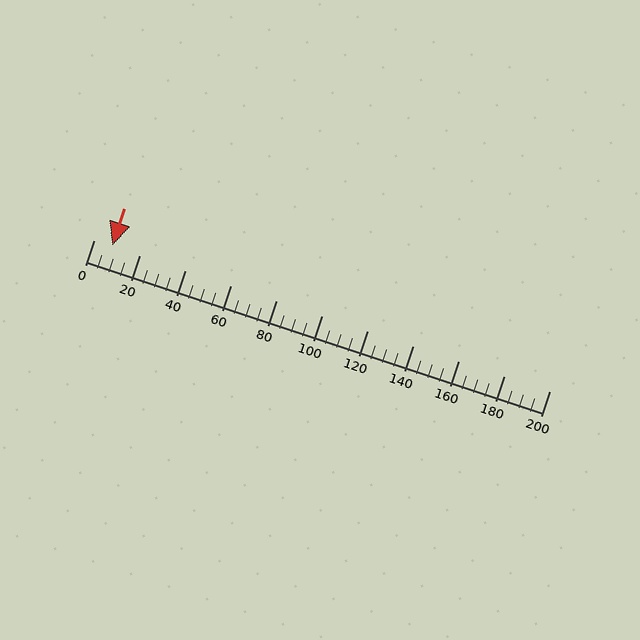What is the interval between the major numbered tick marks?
The major tick marks are spaced 20 units apart.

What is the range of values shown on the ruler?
The ruler shows values from 0 to 200.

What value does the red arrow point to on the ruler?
The red arrow points to approximately 8.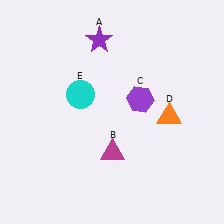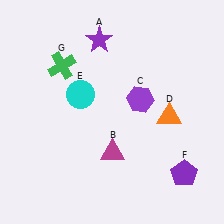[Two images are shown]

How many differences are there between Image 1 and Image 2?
There are 2 differences between the two images.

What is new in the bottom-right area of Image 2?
A purple pentagon (F) was added in the bottom-right area of Image 2.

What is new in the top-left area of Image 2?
A green cross (G) was added in the top-left area of Image 2.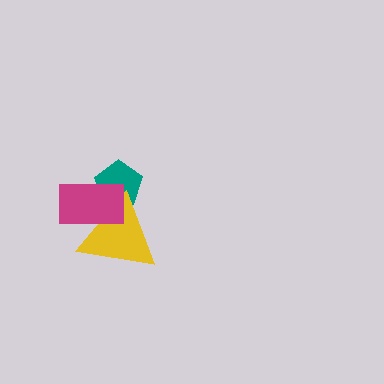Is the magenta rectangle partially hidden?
No, no other shape covers it.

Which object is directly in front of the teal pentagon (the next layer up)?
The yellow triangle is directly in front of the teal pentagon.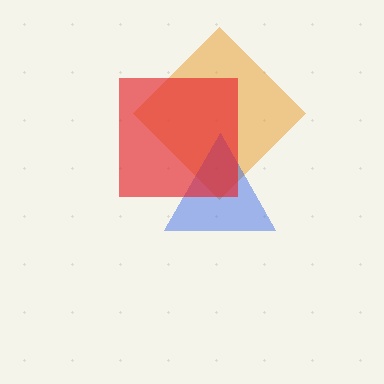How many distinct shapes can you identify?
There are 3 distinct shapes: an orange diamond, a blue triangle, a red square.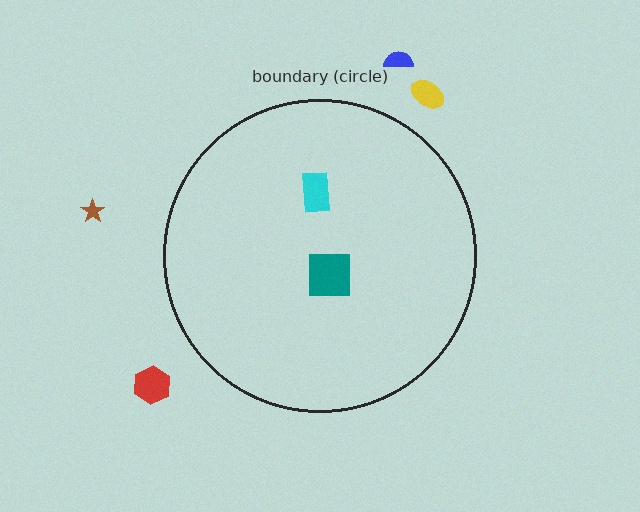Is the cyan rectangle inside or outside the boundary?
Inside.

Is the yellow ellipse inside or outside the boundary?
Outside.